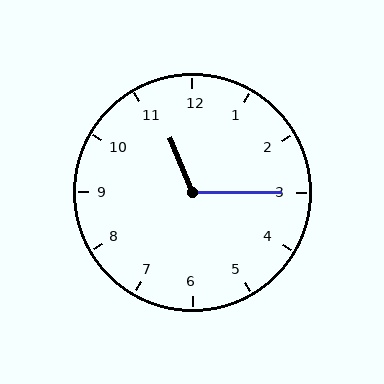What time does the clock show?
11:15.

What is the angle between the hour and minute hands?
Approximately 112 degrees.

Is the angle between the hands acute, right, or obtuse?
It is obtuse.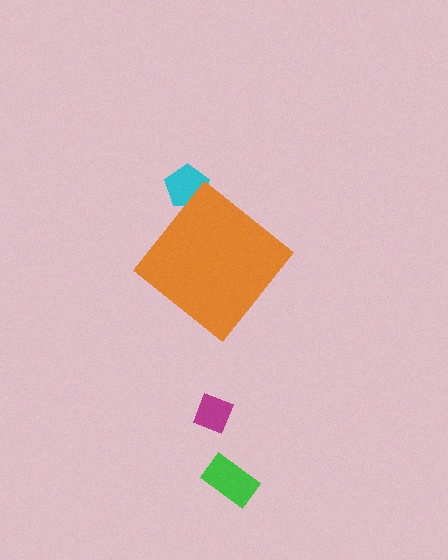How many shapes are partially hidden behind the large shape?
1 shape is partially hidden.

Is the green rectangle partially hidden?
No, the green rectangle is fully visible.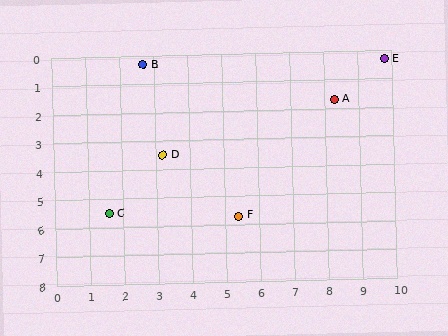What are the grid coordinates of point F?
Point F is at approximately (5.4, 5.7).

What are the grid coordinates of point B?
Point B is at approximately (2.7, 0.3).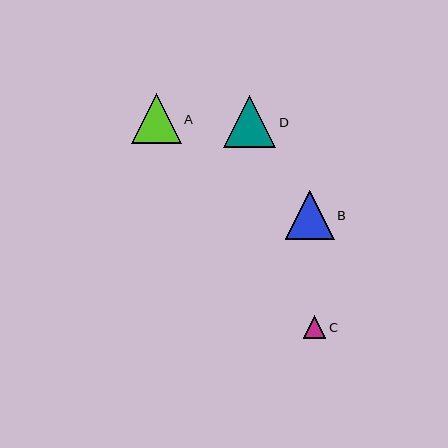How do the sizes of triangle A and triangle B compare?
Triangle A and triangle B are approximately the same size.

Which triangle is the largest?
Triangle D is the largest with a size of approximately 52 pixels.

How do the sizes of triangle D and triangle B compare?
Triangle D and triangle B are approximately the same size.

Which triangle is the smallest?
Triangle C is the smallest with a size of approximately 23 pixels.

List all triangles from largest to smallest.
From largest to smallest: D, A, B, C.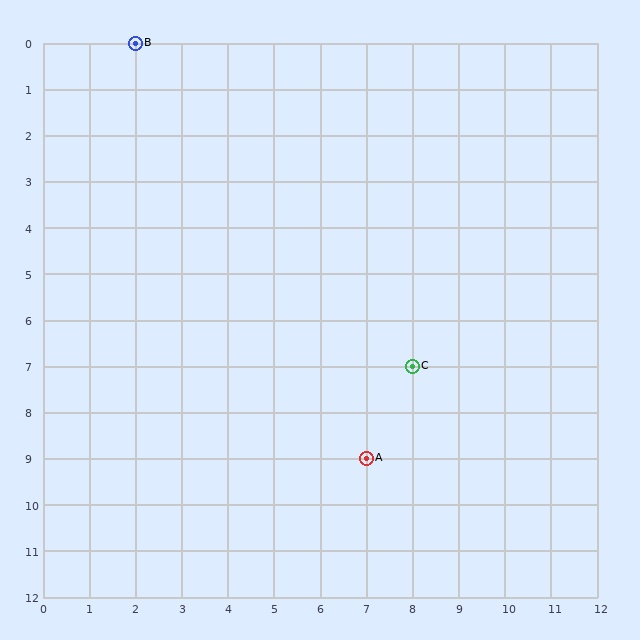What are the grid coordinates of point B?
Point B is at grid coordinates (2, 0).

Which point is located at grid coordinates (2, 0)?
Point B is at (2, 0).